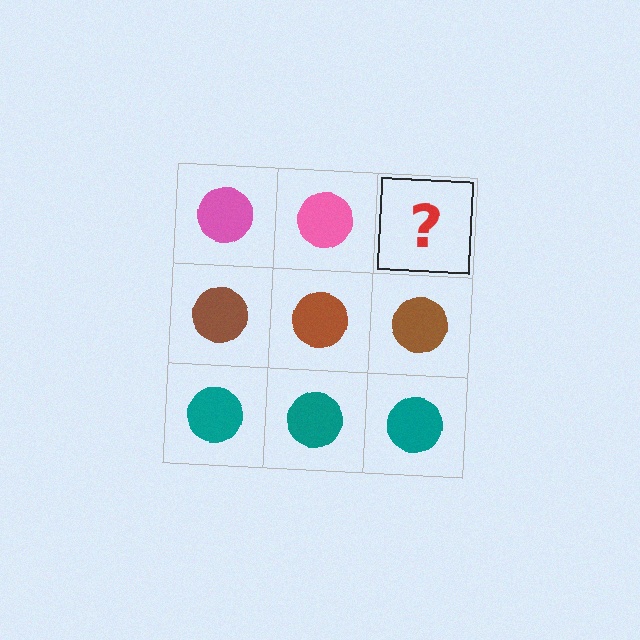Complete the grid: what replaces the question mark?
The question mark should be replaced with a pink circle.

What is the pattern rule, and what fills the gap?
The rule is that each row has a consistent color. The gap should be filled with a pink circle.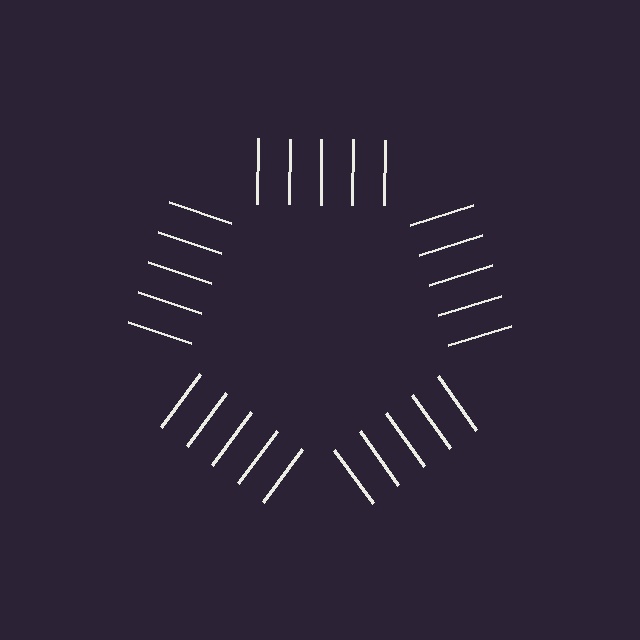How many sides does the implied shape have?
5 sides — the line-ends trace a pentagon.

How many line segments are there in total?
25 — 5 along each of the 5 edges.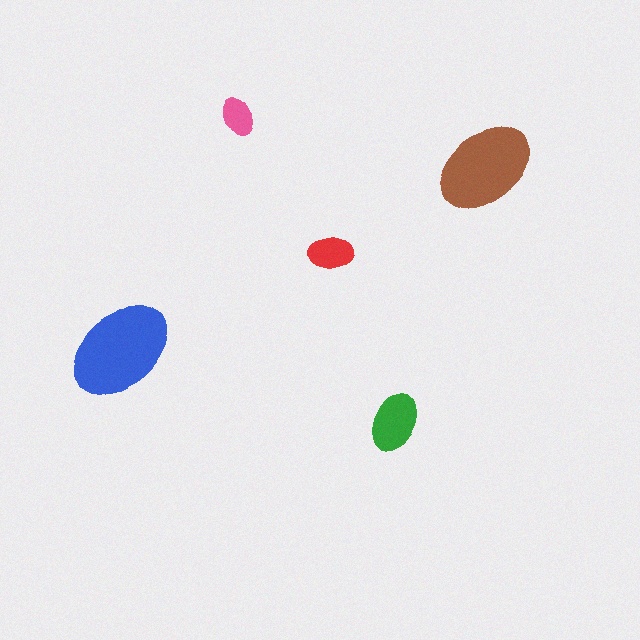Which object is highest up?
The pink ellipse is topmost.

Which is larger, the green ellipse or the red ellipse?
The green one.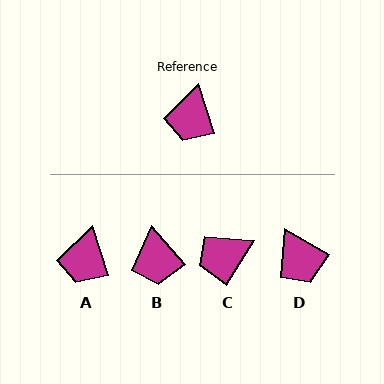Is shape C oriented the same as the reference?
No, it is off by about 50 degrees.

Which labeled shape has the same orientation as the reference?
A.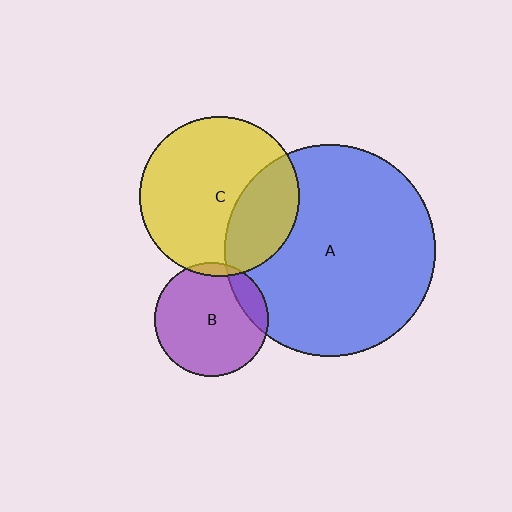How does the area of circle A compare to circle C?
Approximately 1.7 times.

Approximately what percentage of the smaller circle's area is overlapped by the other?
Approximately 30%.